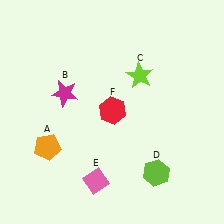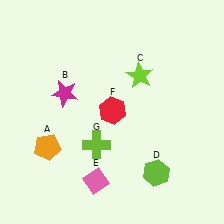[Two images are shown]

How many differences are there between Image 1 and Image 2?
There is 1 difference between the two images.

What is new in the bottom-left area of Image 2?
A lime cross (G) was added in the bottom-left area of Image 2.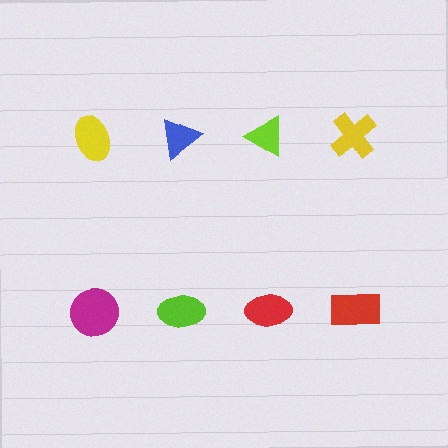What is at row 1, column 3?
A lime triangle.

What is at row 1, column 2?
A blue triangle.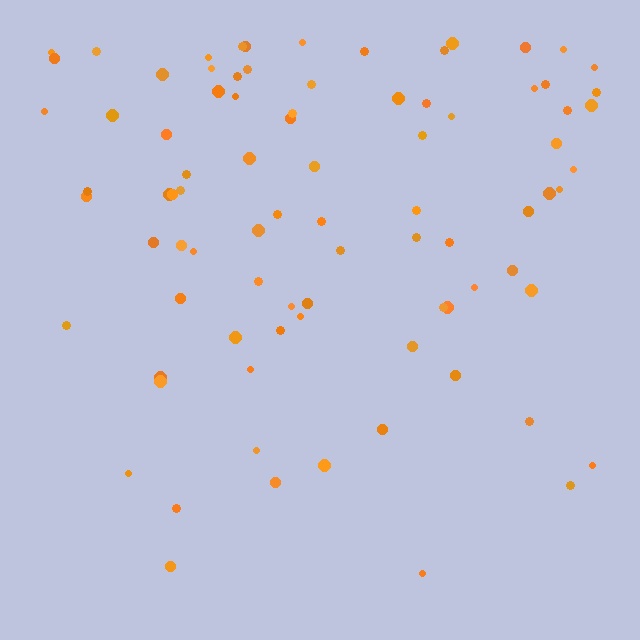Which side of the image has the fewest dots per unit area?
The bottom.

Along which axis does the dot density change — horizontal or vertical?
Vertical.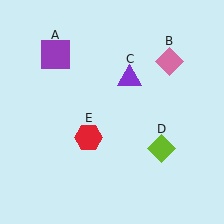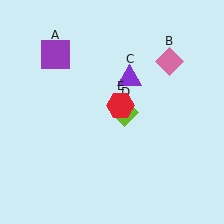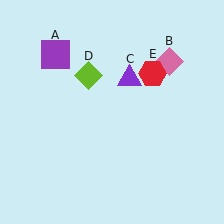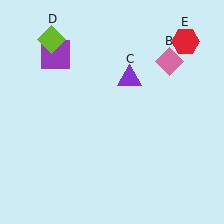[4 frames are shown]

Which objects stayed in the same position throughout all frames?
Purple square (object A) and pink diamond (object B) and purple triangle (object C) remained stationary.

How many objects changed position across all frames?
2 objects changed position: lime diamond (object D), red hexagon (object E).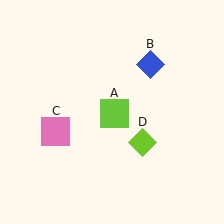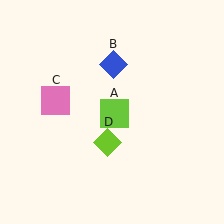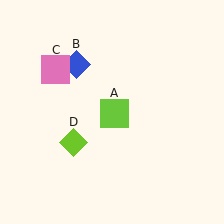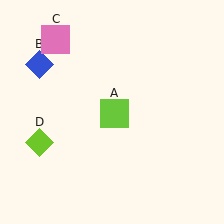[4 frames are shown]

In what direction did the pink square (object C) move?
The pink square (object C) moved up.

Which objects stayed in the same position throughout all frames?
Lime square (object A) remained stationary.